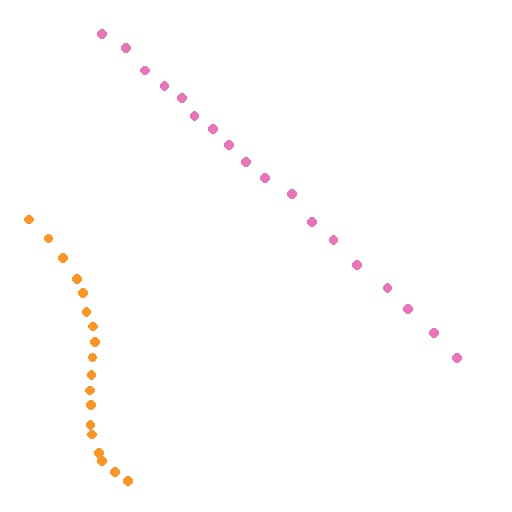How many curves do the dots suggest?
There are 2 distinct paths.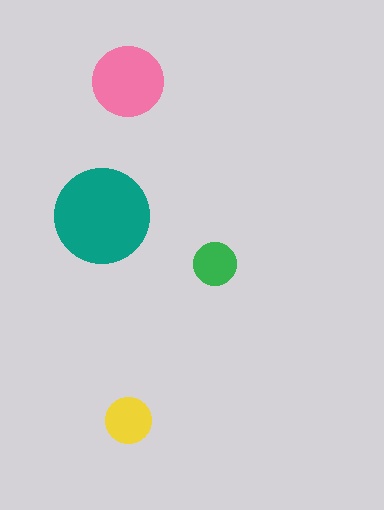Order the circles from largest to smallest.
the teal one, the pink one, the yellow one, the green one.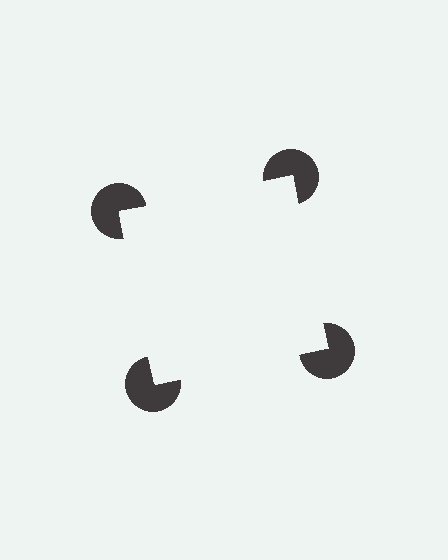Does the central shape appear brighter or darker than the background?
It typically appears slightly brighter than the background, even though no actual brightness change is drawn.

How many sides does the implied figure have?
4 sides.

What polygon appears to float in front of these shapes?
An illusory square — its edges are inferred from the aligned wedge cuts in the pac-man discs, not physically drawn.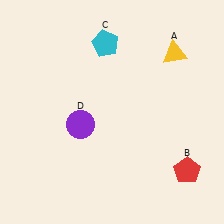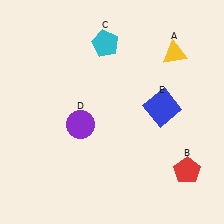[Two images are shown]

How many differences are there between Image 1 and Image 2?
There is 1 difference between the two images.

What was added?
A blue square (E) was added in Image 2.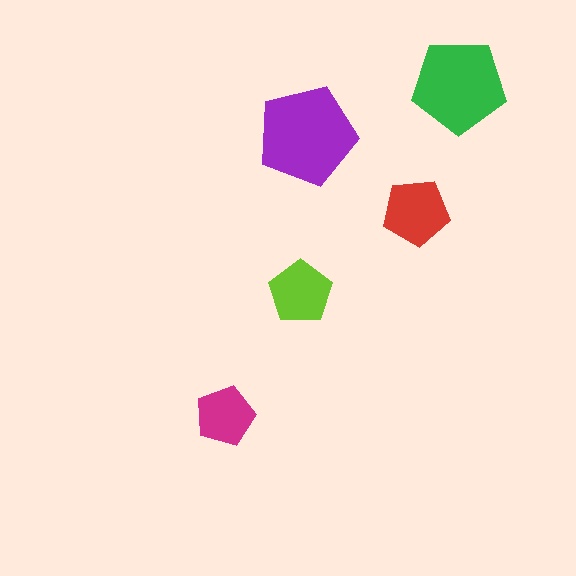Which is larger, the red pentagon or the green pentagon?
The green one.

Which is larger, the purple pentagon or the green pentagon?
The purple one.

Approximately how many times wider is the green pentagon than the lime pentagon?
About 1.5 times wider.